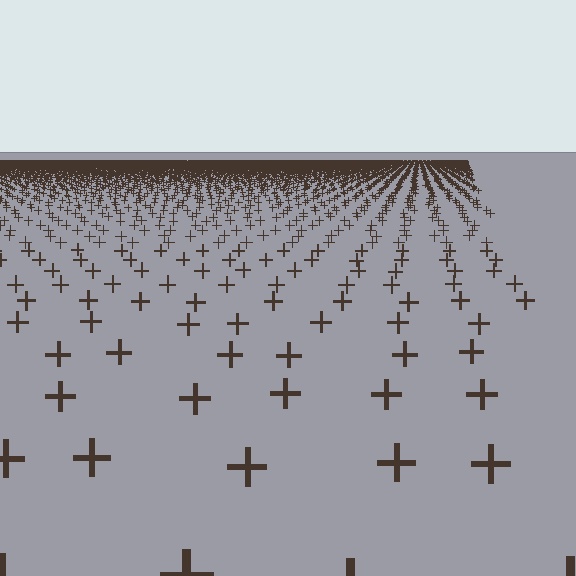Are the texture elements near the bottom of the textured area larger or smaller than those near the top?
Larger. Near the bottom, elements are closer to the viewer and appear at a bigger on-screen size.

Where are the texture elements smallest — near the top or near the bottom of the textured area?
Near the top.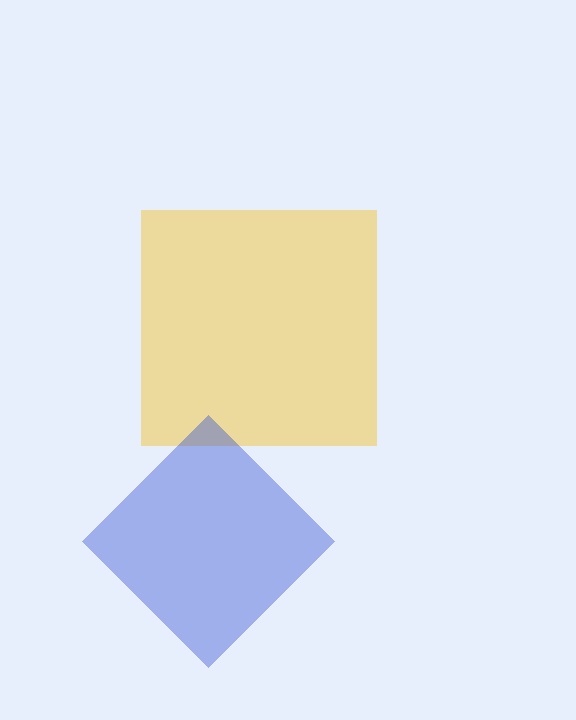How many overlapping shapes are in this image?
There are 2 overlapping shapes in the image.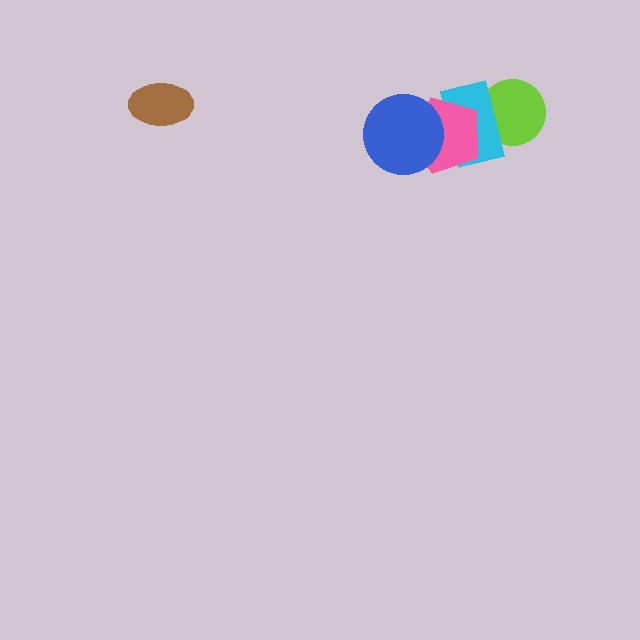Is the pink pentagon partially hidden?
Yes, it is partially covered by another shape.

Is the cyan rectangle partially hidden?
Yes, it is partially covered by another shape.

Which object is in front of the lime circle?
The cyan rectangle is in front of the lime circle.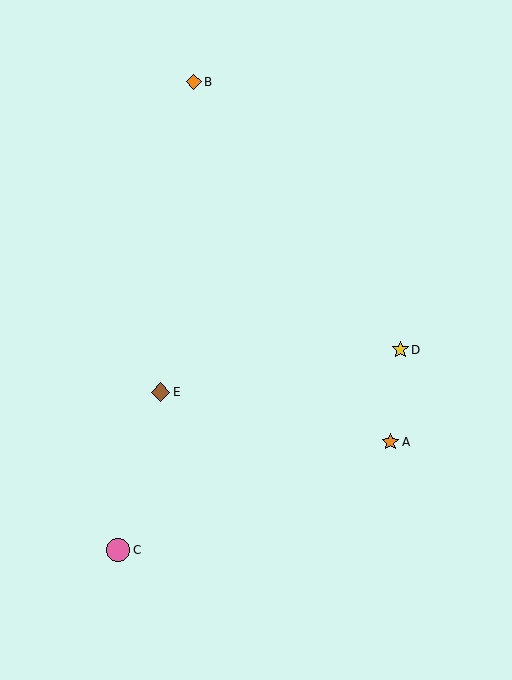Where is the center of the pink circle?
The center of the pink circle is at (118, 550).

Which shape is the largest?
The pink circle (labeled C) is the largest.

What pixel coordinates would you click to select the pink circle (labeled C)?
Click at (118, 550) to select the pink circle C.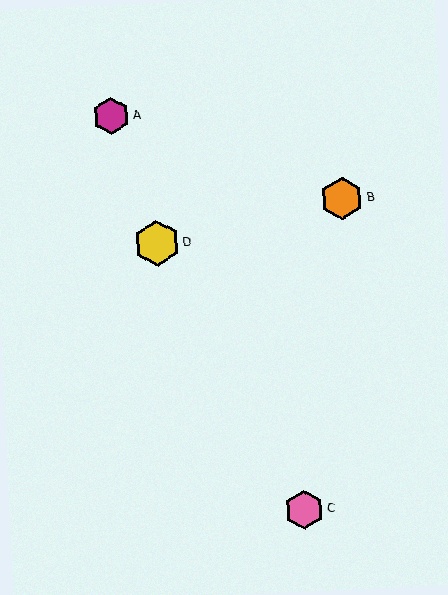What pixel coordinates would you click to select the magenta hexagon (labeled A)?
Click at (111, 116) to select the magenta hexagon A.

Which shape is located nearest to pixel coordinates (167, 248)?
The yellow hexagon (labeled D) at (157, 243) is nearest to that location.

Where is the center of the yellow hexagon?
The center of the yellow hexagon is at (157, 243).